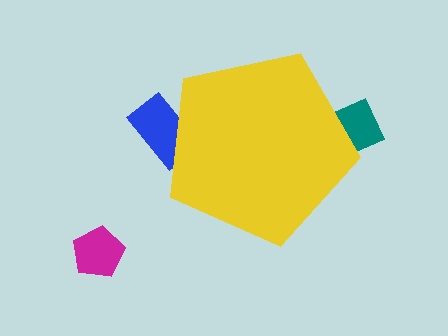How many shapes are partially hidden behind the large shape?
2 shapes are partially hidden.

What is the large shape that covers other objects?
A yellow pentagon.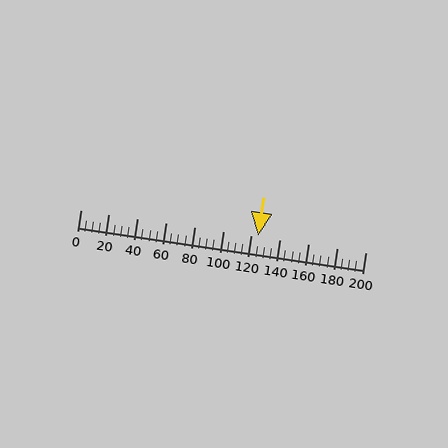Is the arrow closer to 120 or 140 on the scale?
The arrow is closer to 120.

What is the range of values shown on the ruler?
The ruler shows values from 0 to 200.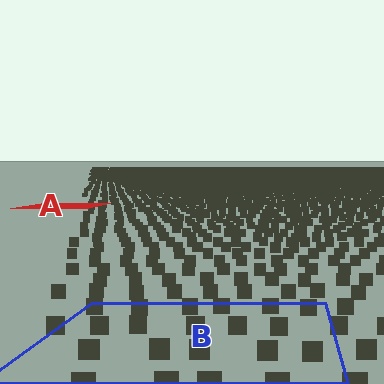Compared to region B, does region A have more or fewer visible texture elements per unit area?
Region A has more texture elements per unit area — they are packed more densely because it is farther away.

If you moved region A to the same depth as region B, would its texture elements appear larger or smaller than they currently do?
They would appear larger. At a closer depth, the same texture elements are projected at a bigger on-screen size.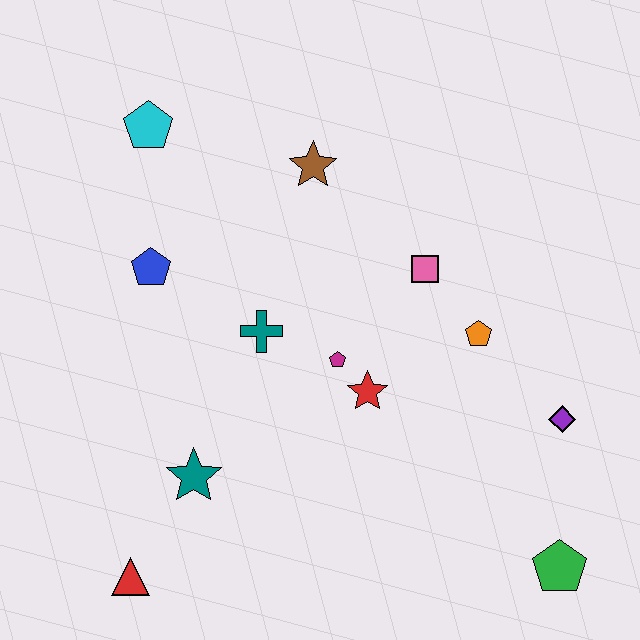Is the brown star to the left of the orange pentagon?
Yes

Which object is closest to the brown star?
The pink square is closest to the brown star.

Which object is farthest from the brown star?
The green pentagon is farthest from the brown star.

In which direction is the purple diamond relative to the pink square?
The purple diamond is below the pink square.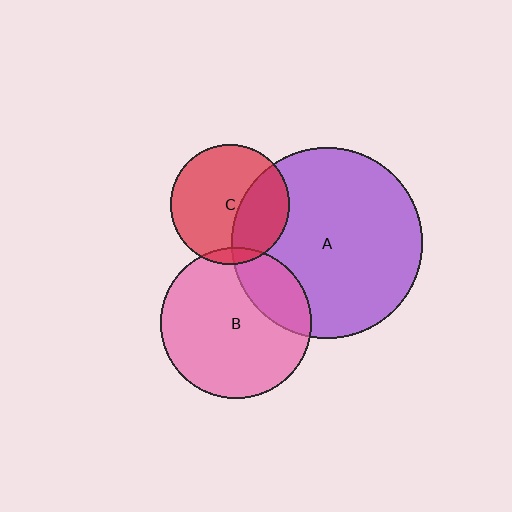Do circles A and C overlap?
Yes.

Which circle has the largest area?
Circle A (purple).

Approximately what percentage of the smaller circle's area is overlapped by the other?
Approximately 35%.